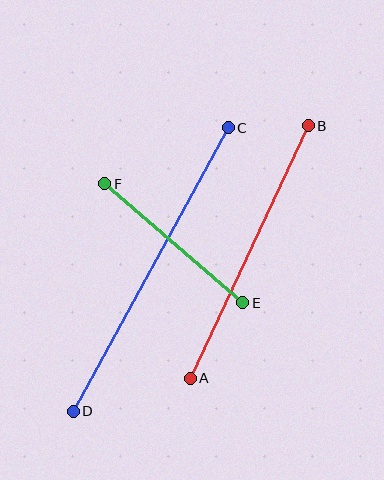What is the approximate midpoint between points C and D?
The midpoint is at approximately (151, 270) pixels.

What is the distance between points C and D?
The distance is approximately 323 pixels.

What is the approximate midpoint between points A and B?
The midpoint is at approximately (249, 252) pixels.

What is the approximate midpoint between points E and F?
The midpoint is at approximately (174, 243) pixels.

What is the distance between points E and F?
The distance is approximately 182 pixels.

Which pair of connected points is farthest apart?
Points C and D are farthest apart.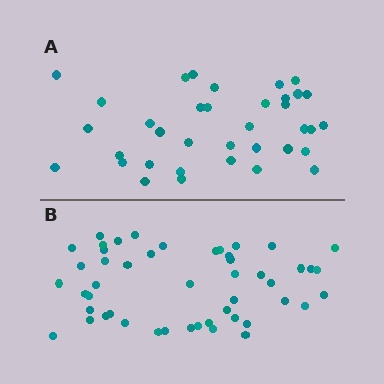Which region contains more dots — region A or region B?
Region B (the bottom region) has more dots.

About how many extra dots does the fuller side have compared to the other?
Region B has approximately 15 more dots than region A.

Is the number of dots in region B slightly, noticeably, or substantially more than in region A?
Region B has noticeably more, but not dramatically so. The ratio is roughly 1.4 to 1.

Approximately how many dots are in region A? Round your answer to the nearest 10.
About 40 dots. (The exact count is 36, which rounds to 40.)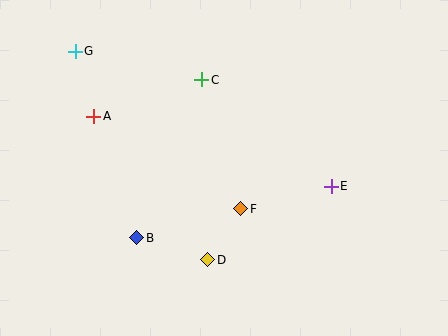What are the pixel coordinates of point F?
Point F is at (241, 209).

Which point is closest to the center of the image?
Point F at (241, 209) is closest to the center.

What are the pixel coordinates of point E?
Point E is at (331, 186).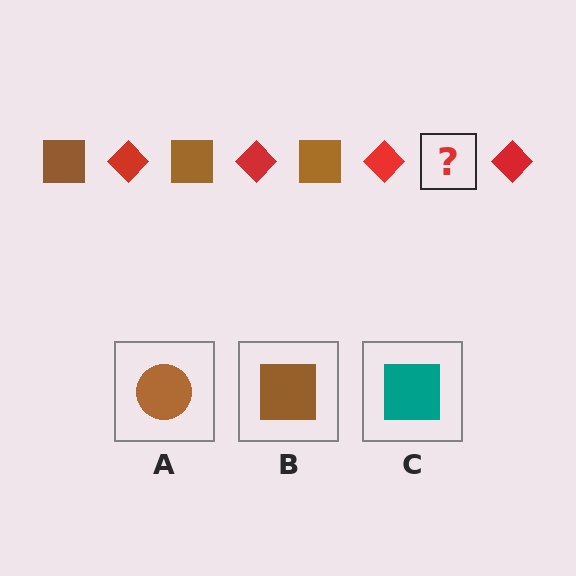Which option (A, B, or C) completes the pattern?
B.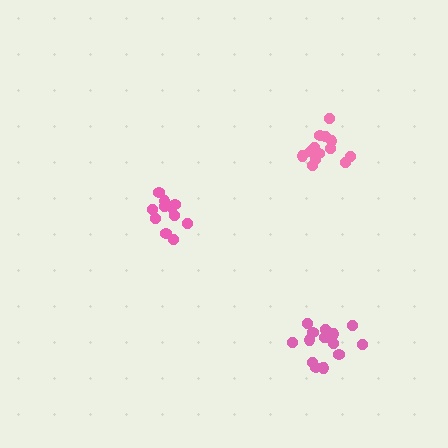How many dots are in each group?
Group 1: 14 dots, Group 2: 11 dots, Group 3: 15 dots (40 total).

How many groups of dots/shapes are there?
There are 3 groups.